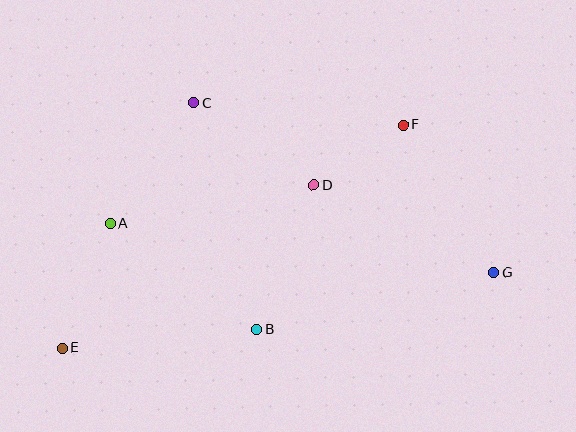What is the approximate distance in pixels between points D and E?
The distance between D and E is approximately 300 pixels.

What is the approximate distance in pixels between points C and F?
The distance between C and F is approximately 211 pixels.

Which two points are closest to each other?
Points D and F are closest to each other.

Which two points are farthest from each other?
Points E and G are farthest from each other.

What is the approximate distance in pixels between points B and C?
The distance between B and C is approximately 236 pixels.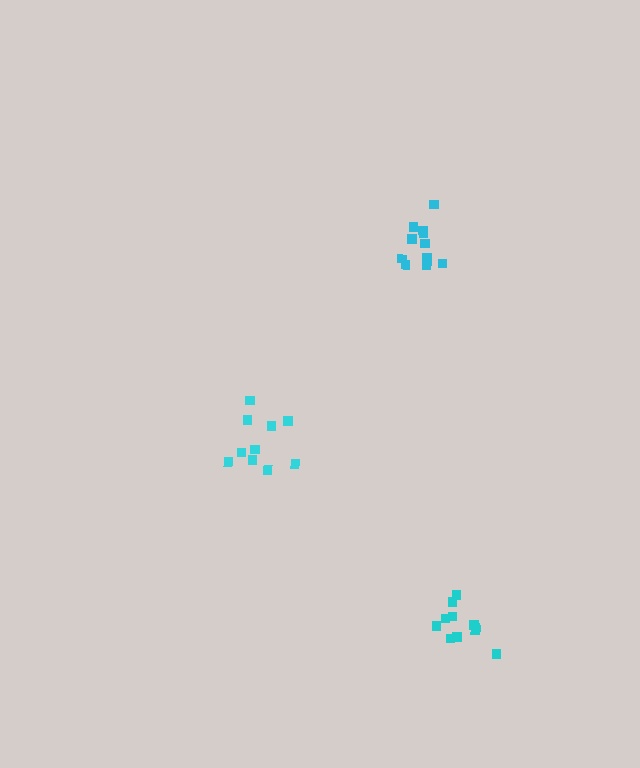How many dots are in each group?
Group 1: 10 dots, Group 2: 12 dots, Group 3: 11 dots (33 total).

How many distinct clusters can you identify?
There are 3 distinct clusters.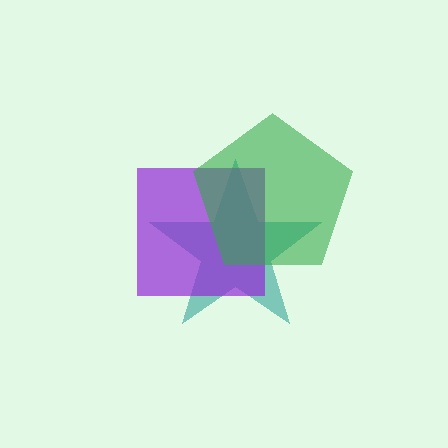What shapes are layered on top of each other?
The layered shapes are: a teal star, a purple square, a green pentagon.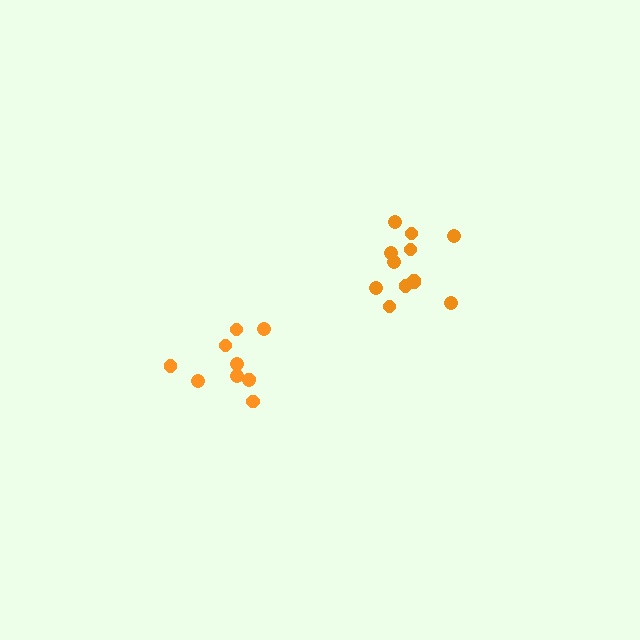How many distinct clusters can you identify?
There are 2 distinct clusters.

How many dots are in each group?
Group 1: 12 dots, Group 2: 10 dots (22 total).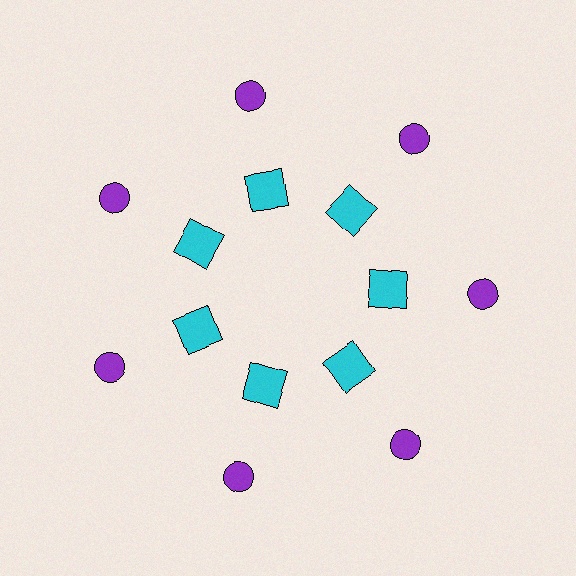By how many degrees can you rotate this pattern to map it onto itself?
The pattern maps onto itself every 51 degrees of rotation.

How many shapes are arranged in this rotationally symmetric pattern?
There are 14 shapes, arranged in 7 groups of 2.